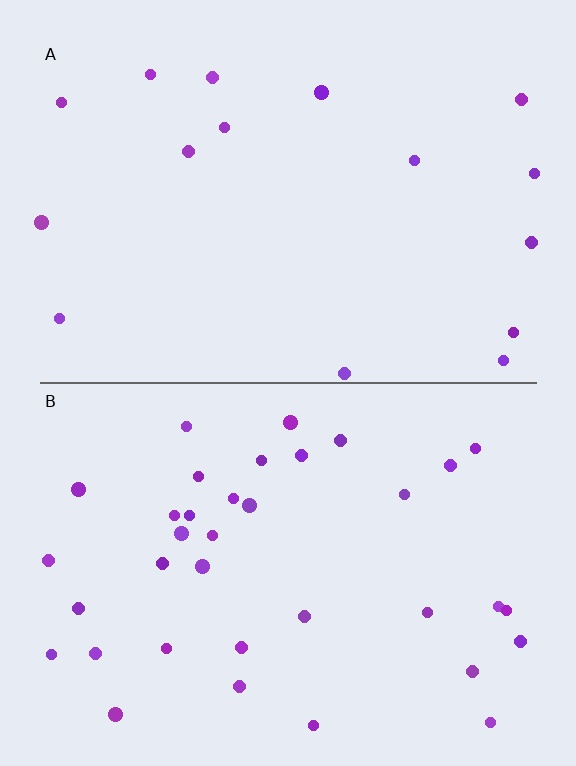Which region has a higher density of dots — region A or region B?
B (the bottom).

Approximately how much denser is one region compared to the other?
Approximately 2.3× — region B over region A.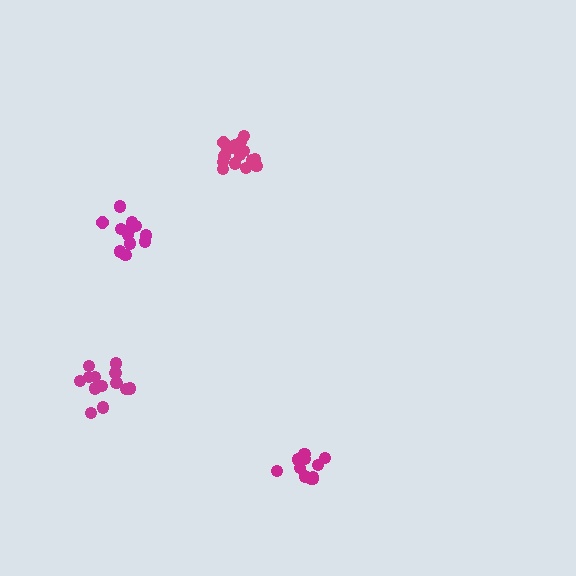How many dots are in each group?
Group 1: 12 dots, Group 2: 12 dots, Group 3: 13 dots, Group 4: 18 dots (55 total).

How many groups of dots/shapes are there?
There are 4 groups.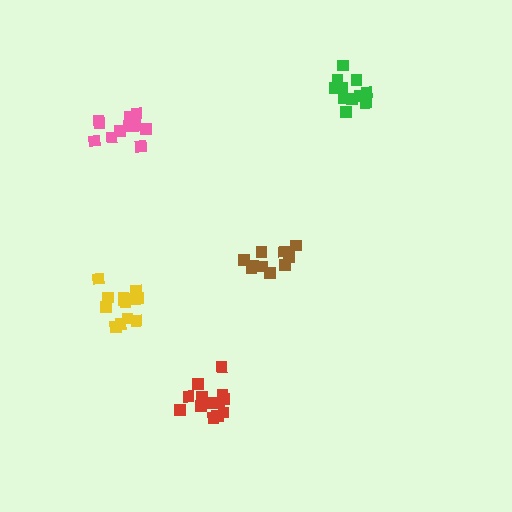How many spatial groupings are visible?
There are 5 spatial groupings.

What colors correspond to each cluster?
The clusters are colored: brown, yellow, green, pink, red.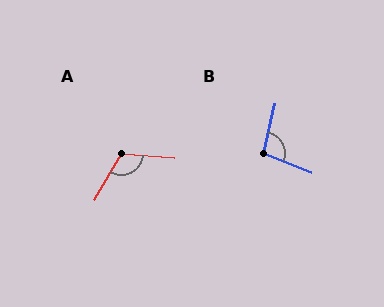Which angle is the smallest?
B, at approximately 98 degrees.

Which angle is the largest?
A, at approximately 116 degrees.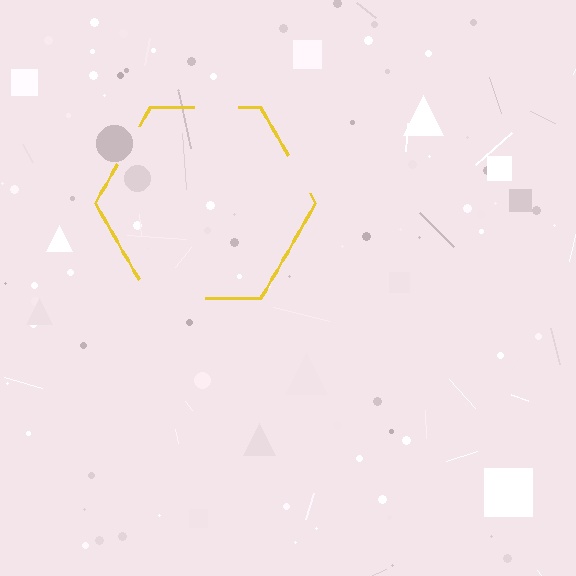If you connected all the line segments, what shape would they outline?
They would outline a hexagon.